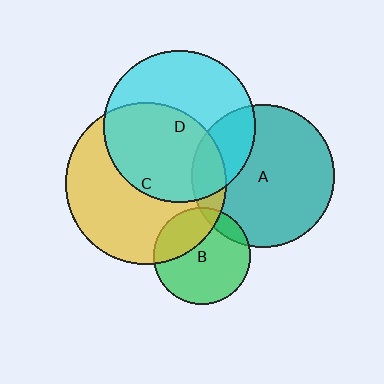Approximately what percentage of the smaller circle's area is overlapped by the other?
Approximately 15%.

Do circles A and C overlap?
Yes.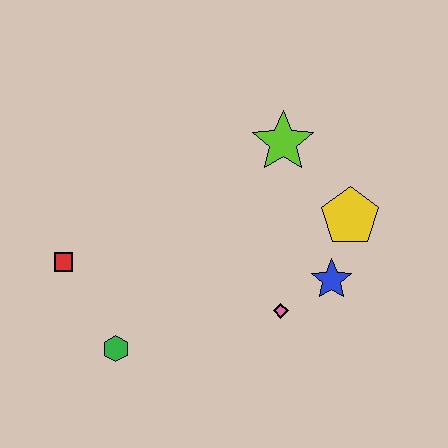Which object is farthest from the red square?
The yellow pentagon is farthest from the red square.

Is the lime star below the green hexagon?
No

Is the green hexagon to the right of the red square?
Yes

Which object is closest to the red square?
The green hexagon is closest to the red square.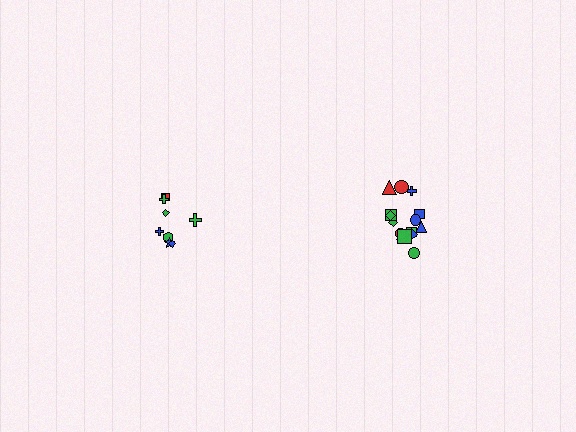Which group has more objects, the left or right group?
The right group.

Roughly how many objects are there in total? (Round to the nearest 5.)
Roughly 25 objects in total.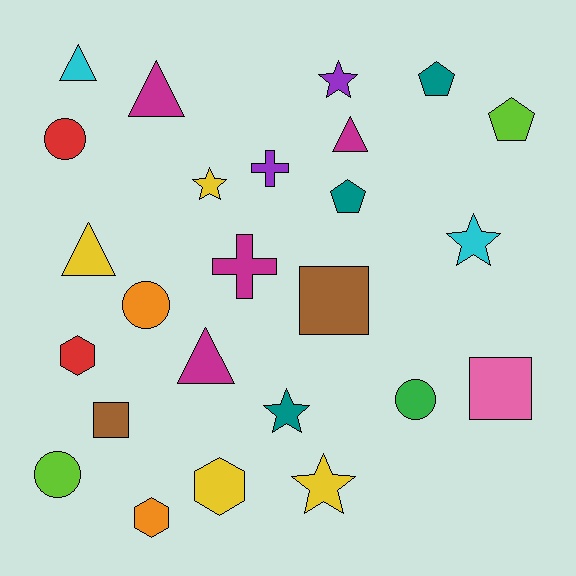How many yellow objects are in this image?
There are 4 yellow objects.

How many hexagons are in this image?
There are 3 hexagons.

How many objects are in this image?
There are 25 objects.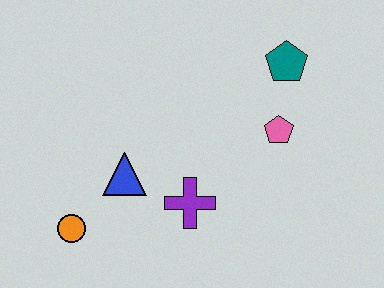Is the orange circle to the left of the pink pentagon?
Yes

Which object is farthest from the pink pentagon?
The orange circle is farthest from the pink pentagon.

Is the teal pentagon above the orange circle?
Yes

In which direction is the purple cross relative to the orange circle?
The purple cross is to the right of the orange circle.